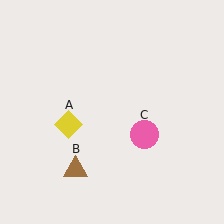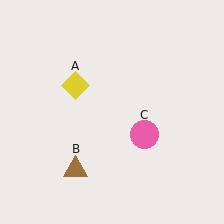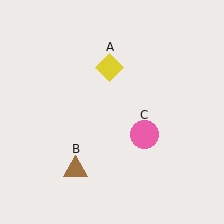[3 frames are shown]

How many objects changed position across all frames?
1 object changed position: yellow diamond (object A).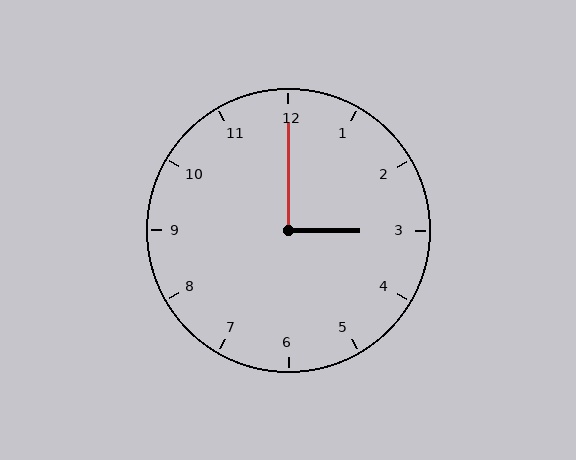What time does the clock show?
3:00.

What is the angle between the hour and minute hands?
Approximately 90 degrees.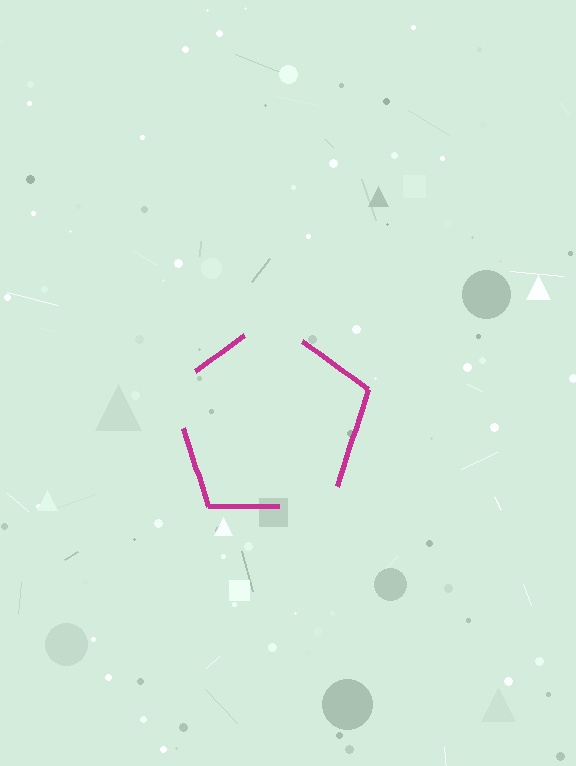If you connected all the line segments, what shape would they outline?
They would outline a pentagon.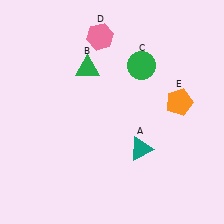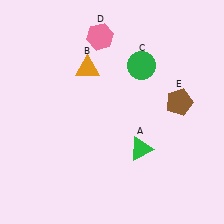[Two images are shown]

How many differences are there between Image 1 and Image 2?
There are 3 differences between the two images.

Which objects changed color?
A changed from teal to green. B changed from green to orange. E changed from orange to brown.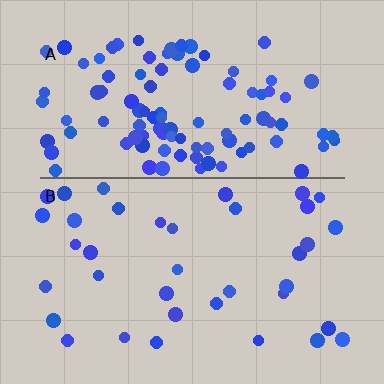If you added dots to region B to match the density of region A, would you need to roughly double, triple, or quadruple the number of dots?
Approximately triple.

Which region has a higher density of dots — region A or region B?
A (the top).